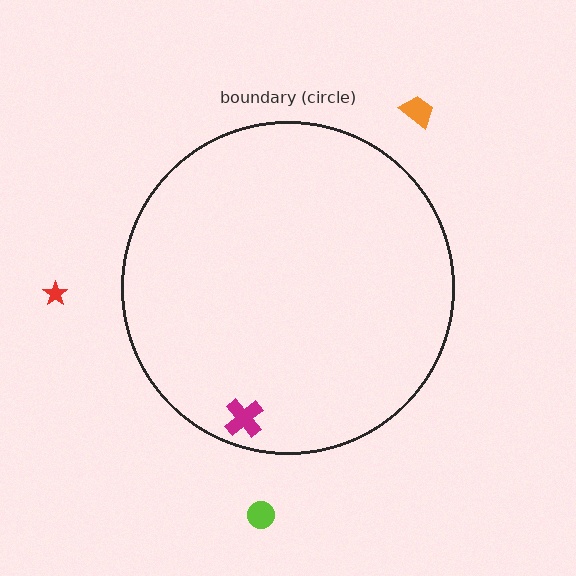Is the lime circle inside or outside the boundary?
Outside.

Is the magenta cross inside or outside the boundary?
Inside.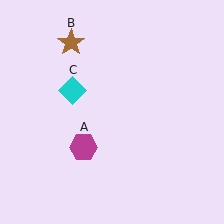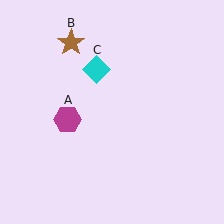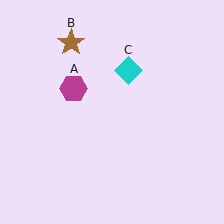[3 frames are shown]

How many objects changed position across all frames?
2 objects changed position: magenta hexagon (object A), cyan diamond (object C).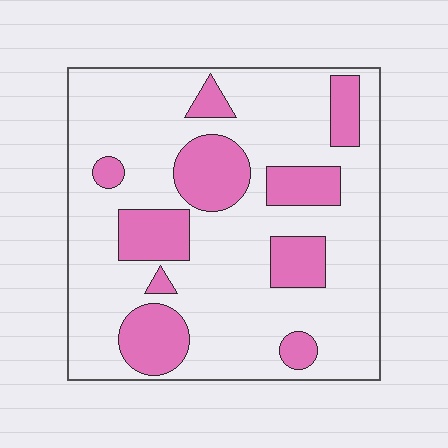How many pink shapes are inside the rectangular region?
10.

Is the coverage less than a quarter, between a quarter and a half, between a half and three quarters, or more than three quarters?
Less than a quarter.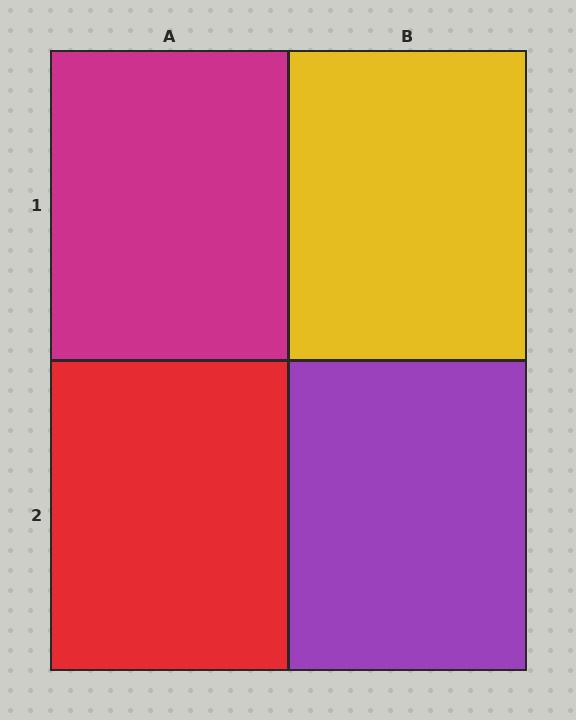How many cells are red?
1 cell is red.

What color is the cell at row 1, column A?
Magenta.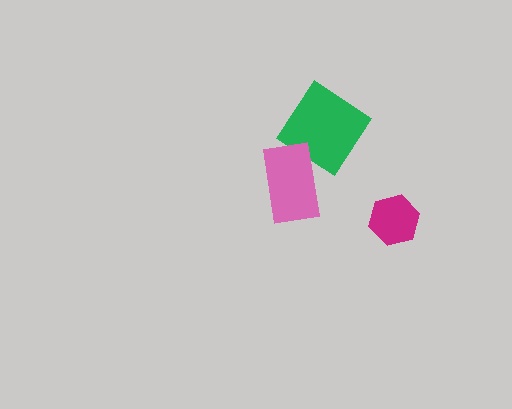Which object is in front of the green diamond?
The pink rectangle is in front of the green diamond.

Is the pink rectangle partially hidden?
No, no other shape covers it.